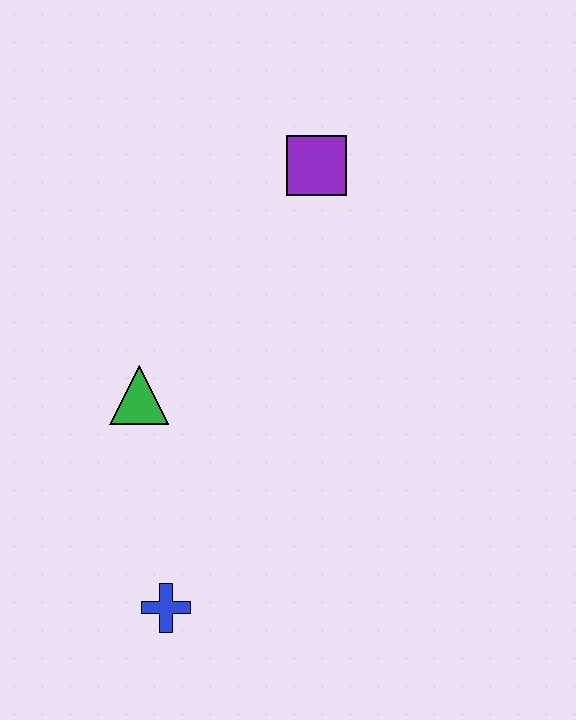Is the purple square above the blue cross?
Yes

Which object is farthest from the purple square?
The blue cross is farthest from the purple square.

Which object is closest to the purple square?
The green triangle is closest to the purple square.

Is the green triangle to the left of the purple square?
Yes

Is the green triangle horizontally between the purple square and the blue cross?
No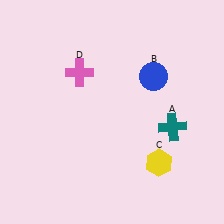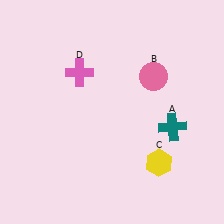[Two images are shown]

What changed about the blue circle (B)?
In Image 1, B is blue. In Image 2, it changed to pink.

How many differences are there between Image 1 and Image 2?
There is 1 difference between the two images.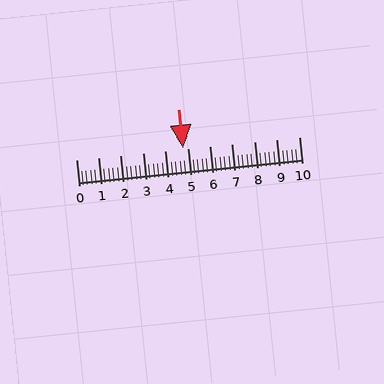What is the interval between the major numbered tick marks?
The major tick marks are spaced 1 units apart.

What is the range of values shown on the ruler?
The ruler shows values from 0 to 10.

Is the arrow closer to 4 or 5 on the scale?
The arrow is closer to 5.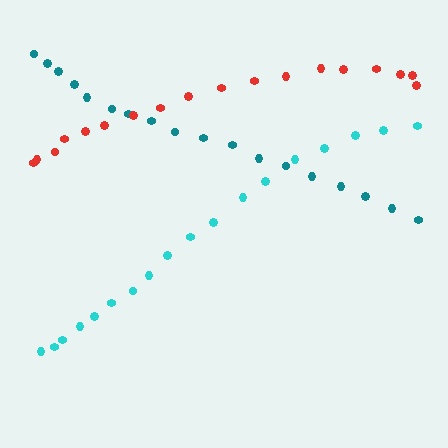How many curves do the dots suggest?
There are 3 distinct paths.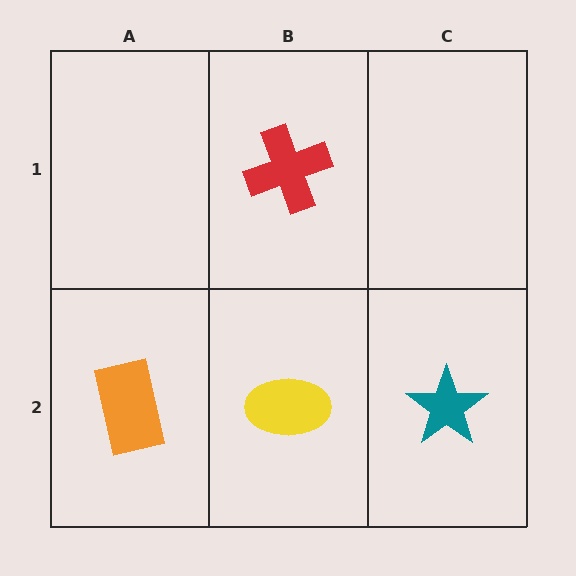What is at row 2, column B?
A yellow ellipse.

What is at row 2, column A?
An orange rectangle.